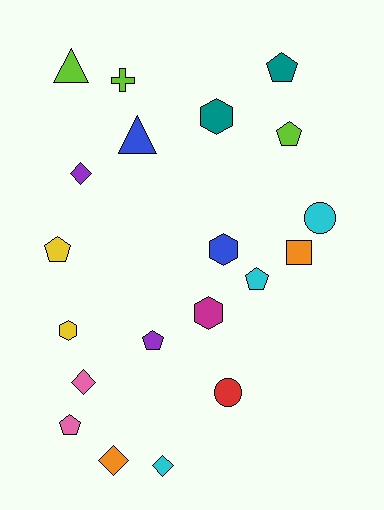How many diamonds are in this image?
There are 4 diamonds.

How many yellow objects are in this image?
There are 2 yellow objects.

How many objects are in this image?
There are 20 objects.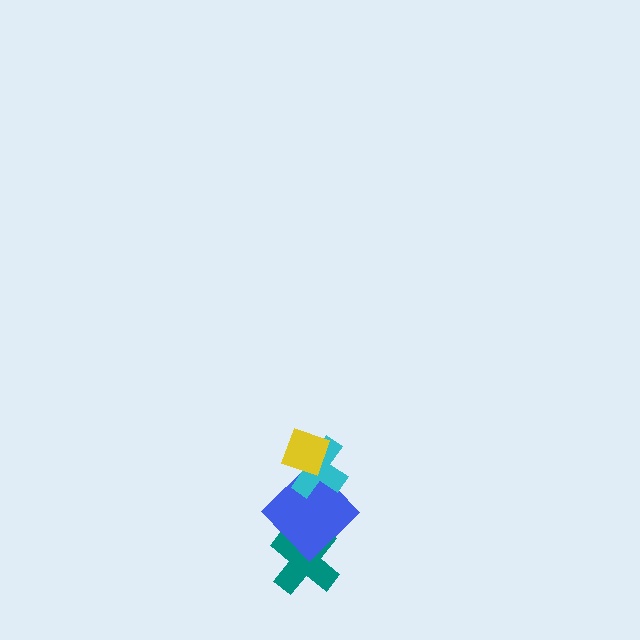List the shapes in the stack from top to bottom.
From top to bottom: the yellow diamond, the cyan cross, the blue diamond, the teal cross.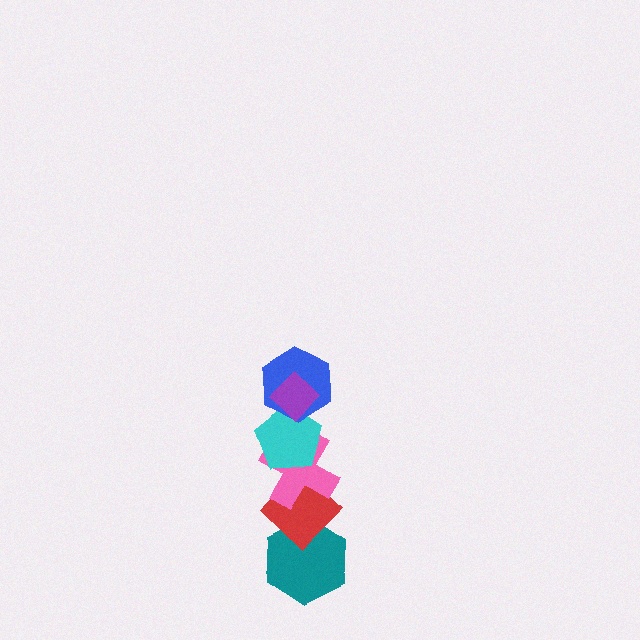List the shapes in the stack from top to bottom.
From top to bottom: the purple diamond, the blue hexagon, the cyan pentagon, the pink cross, the red diamond, the teal hexagon.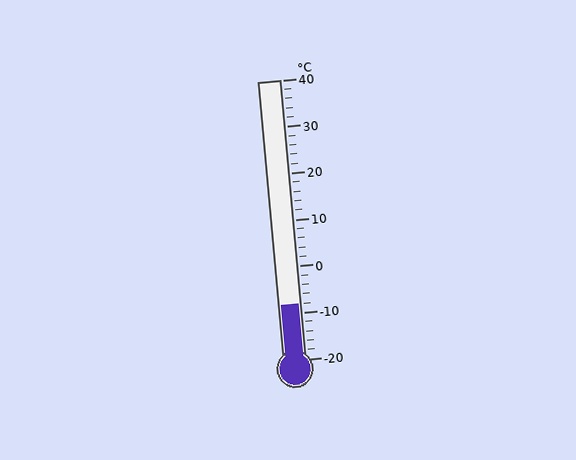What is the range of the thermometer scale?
The thermometer scale ranges from -20°C to 40°C.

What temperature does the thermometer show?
The thermometer shows approximately -8°C.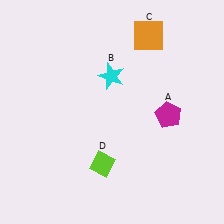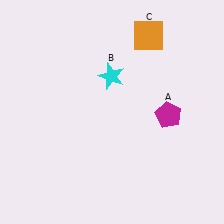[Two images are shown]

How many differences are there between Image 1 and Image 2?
There is 1 difference between the two images.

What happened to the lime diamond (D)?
The lime diamond (D) was removed in Image 2. It was in the bottom-left area of Image 1.